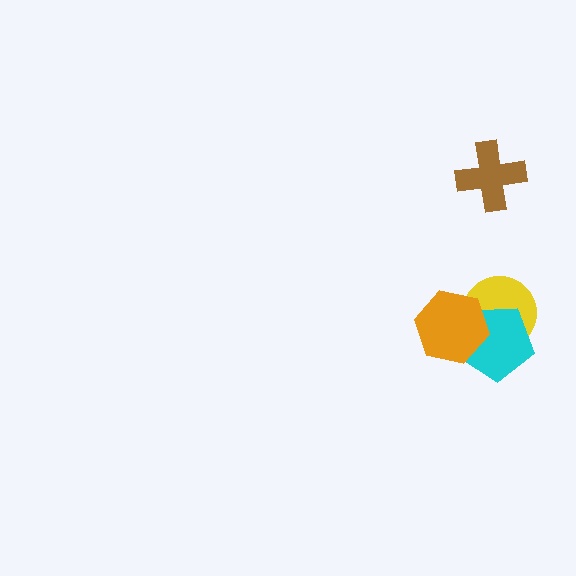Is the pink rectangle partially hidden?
Yes, it is partially covered by another shape.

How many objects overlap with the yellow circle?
3 objects overlap with the yellow circle.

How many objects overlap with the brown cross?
0 objects overlap with the brown cross.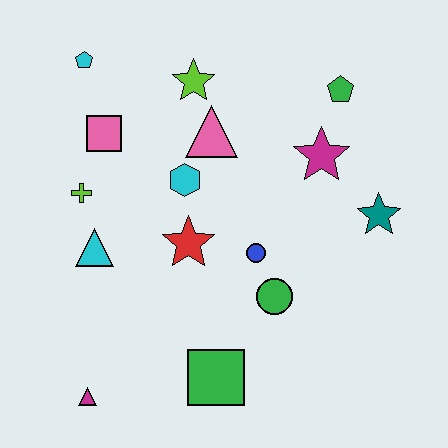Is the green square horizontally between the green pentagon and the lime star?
Yes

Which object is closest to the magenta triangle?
The green square is closest to the magenta triangle.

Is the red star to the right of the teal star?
No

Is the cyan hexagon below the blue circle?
No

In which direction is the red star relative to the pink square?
The red star is below the pink square.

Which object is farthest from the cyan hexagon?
The magenta triangle is farthest from the cyan hexagon.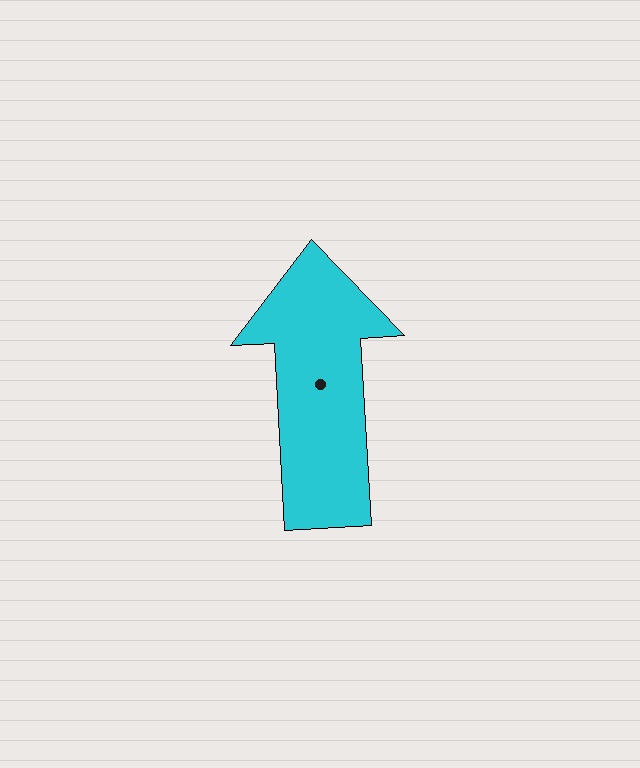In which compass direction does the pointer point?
North.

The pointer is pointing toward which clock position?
Roughly 12 o'clock.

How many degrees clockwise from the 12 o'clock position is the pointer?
Approximately 357 degrees.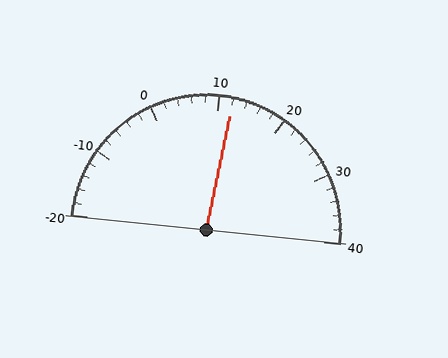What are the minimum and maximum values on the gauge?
The gauge ranges from -20 to 40.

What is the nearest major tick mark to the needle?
The nearest major tick mark is 10.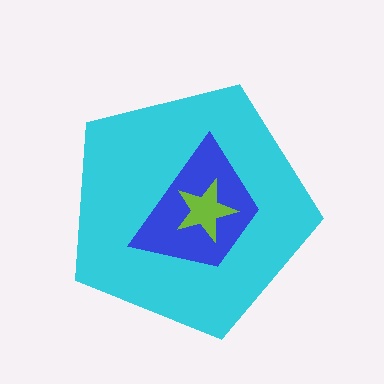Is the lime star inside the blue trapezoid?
Yes.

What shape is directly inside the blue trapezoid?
The lime star.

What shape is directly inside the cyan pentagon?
The blue trapezoid.